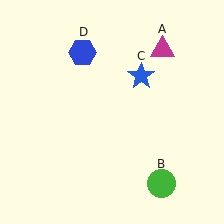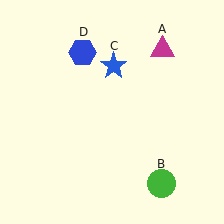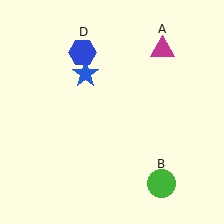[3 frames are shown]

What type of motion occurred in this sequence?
The blue star (object C) rotated counterclockwise around the center of the scene.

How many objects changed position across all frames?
1 object changed position: blue star (object C).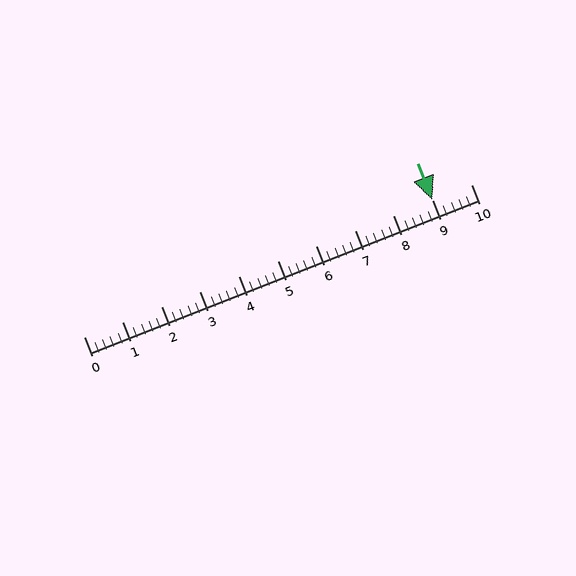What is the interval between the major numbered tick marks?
The major tick marks are spaced 1 units apart.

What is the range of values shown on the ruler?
The ruler shows values from 0 to 10.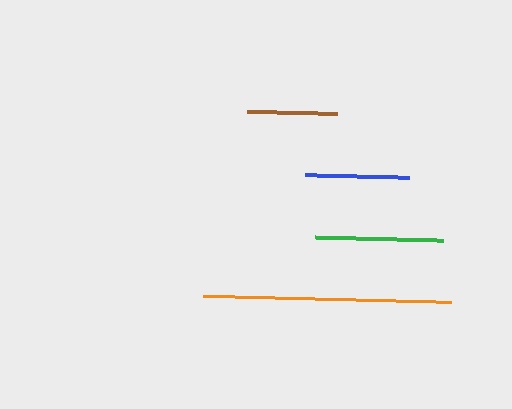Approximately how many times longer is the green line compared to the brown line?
The green line is approximately 1.4 times the length of the brown line.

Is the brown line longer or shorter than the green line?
The green line is longer than the brown line.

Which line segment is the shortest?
The brown line is the shortest at approximately 90 pixels.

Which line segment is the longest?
The orange line is the longest at approximately 248 pixels.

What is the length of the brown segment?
The brown segment is approximately 90 pixels long.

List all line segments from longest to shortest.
From longest to shortest: orange, green, blue, brown.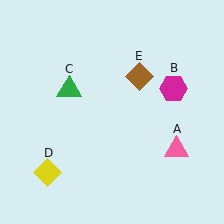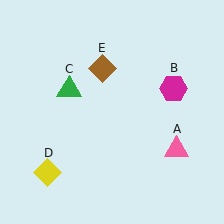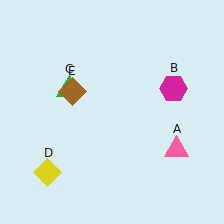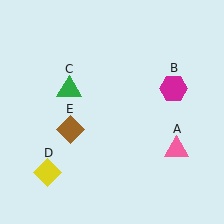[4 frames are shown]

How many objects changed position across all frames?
1 object changed position: brown diamond (object E).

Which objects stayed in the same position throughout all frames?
Pink triangle (object A) and magenta hexagon (object B) and green triangle (object C) and yellow diamond (object D) remained stationary.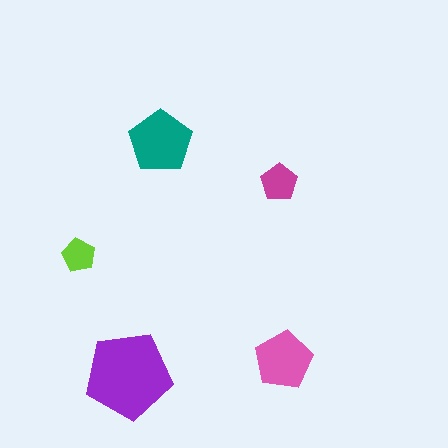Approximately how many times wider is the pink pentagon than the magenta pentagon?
About 1.5 times wider.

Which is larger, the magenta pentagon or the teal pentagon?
The teal one.